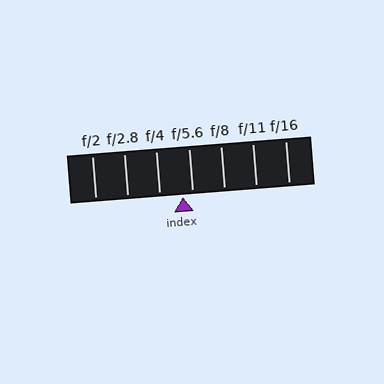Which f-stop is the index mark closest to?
The index mark is closest to f/5.6.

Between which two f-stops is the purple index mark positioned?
The index mark is between f/4 and f/5.6.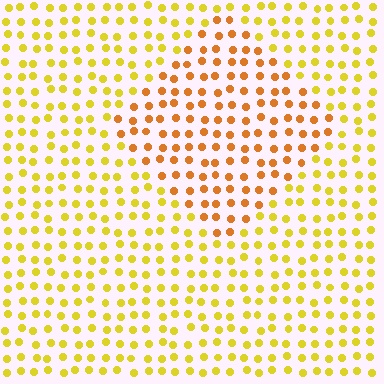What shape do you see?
I see a diamond.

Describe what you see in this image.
The image is filled with small yellow elements in a uniform arrangement. A diamond-shaped region is visible where the elements are tinted to a slightly different hue, forming a subtle color boundary.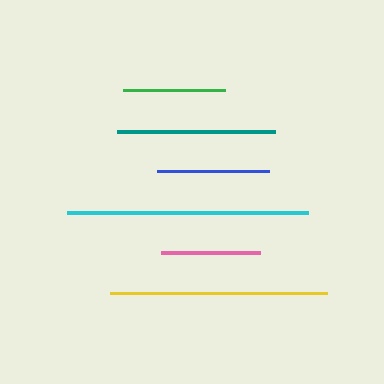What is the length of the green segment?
The green segment is approximately 102 pixels long.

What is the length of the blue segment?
The blue segment is approximately 113 pixels long.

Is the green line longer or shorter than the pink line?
The green line is longer than the pink line.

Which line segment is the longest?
The cyan line is the longest at approximately 241 pixels.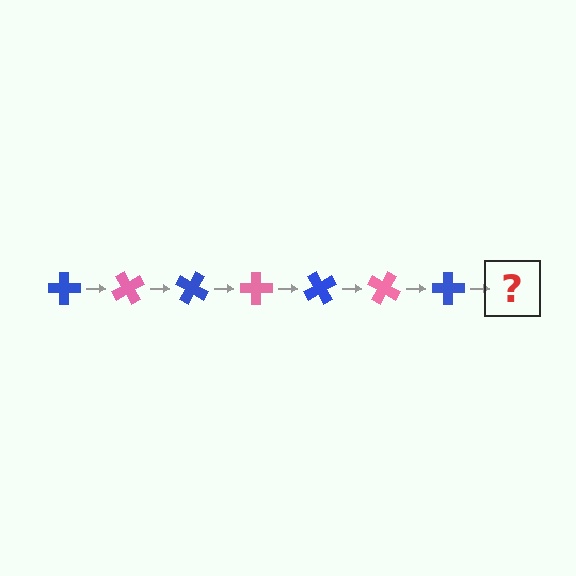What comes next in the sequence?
The next element should be a pink cross, rotated 420 degrees from the start.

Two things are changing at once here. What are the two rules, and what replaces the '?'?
The two rules are that it rotates 60 degrees each step and the color cycles through blue and pink. The '?' should be a pink cross, rotated 420 degrees from the start.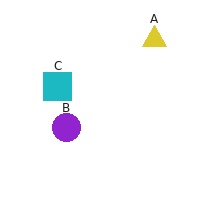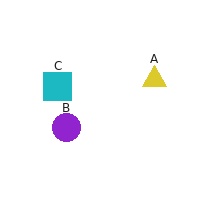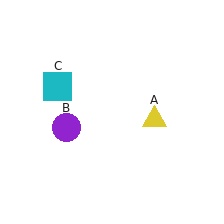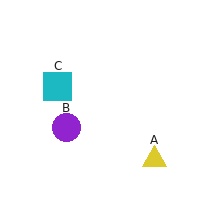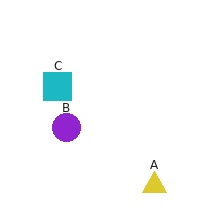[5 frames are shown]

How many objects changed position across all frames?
1 object changed position: yellow triangle (object A).